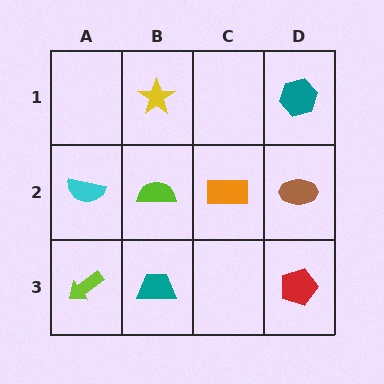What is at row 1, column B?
A yellow star.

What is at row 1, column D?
A teal hexagon.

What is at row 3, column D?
A red pentagon.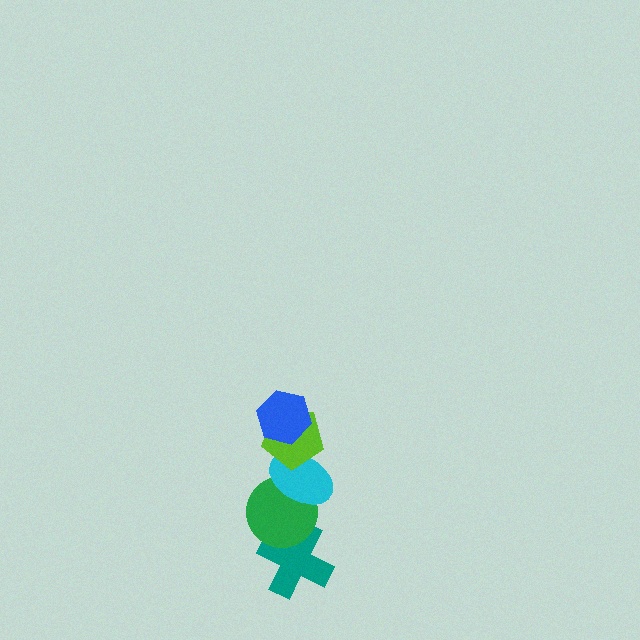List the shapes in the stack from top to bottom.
From top to bottom: the blue hexagon, the lime pentagon, the cyan ellipse, the green circle, the teal cross.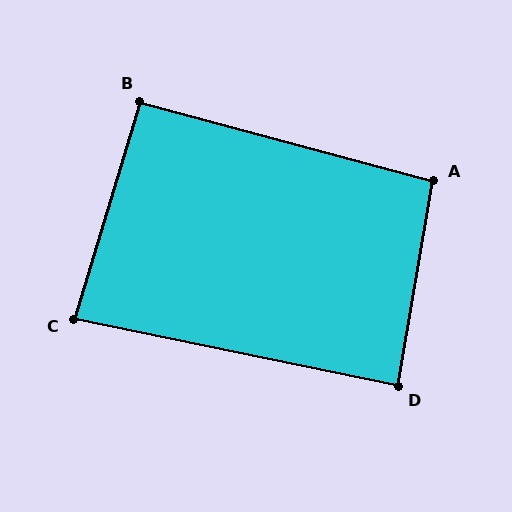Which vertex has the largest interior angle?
A, at approximately 95 degrees.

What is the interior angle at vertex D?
Approximately 88 degrees (approximately right).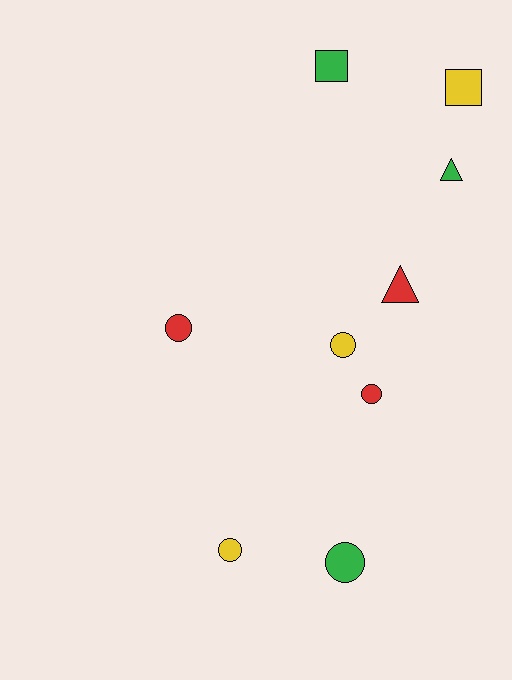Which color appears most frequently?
Red, with 3 objects.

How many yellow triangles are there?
There are no yellow triangles.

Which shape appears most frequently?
Circle, with 5 objects.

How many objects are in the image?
There are 9 objects.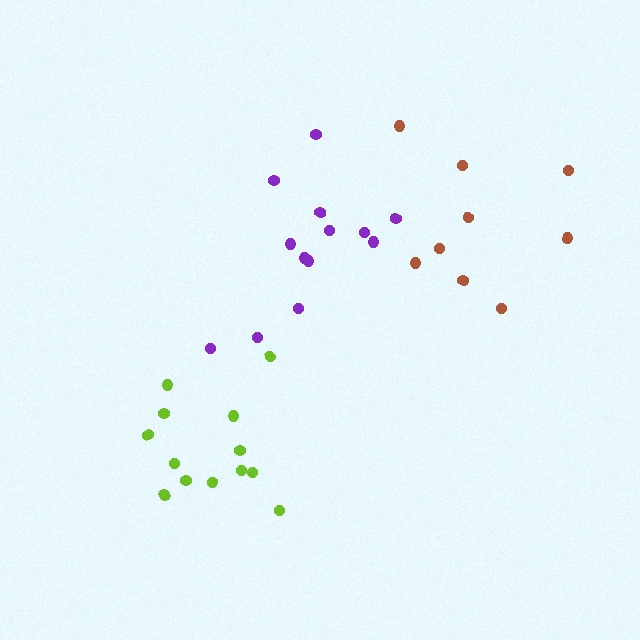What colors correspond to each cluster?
The clusters are colored: purple, brown, lime.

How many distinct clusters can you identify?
There are 3 distinct clusters.